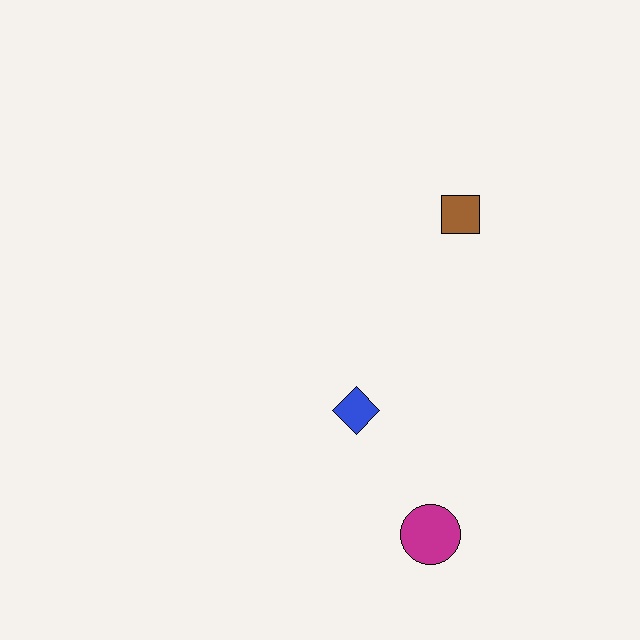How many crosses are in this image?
There are no crosses.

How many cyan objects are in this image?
There are no cyan objects.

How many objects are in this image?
There are 3 objects.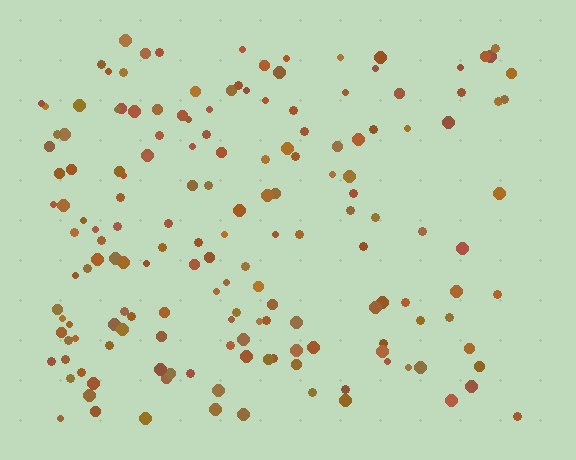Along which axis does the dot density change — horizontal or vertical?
Horizontal.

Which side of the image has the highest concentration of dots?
The left.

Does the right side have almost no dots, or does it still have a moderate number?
Still a moderate number, just noticeably fewer than the left.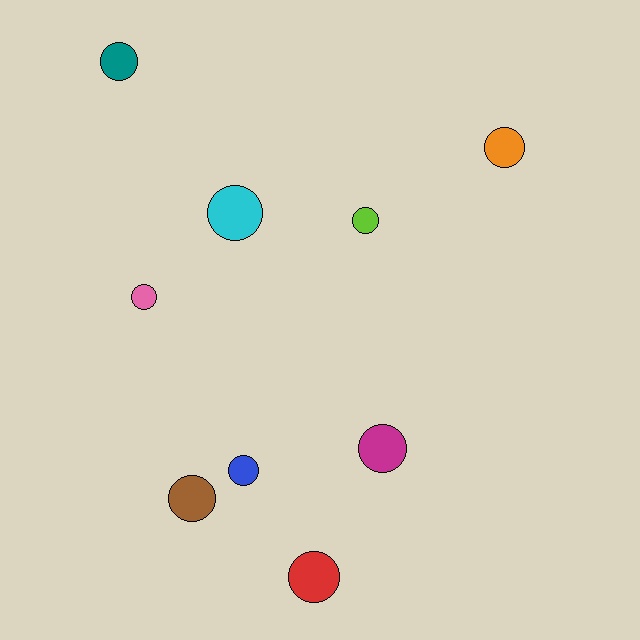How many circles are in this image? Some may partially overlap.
There are 9 circles.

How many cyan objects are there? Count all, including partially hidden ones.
There is 1 cyan object.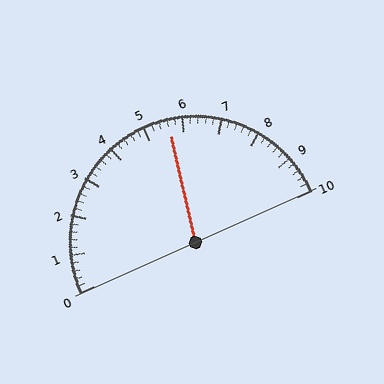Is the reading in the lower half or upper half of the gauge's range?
The reading is in the upper half of the range (0 to 10).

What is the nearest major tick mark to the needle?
The nearest major tick mark is 6.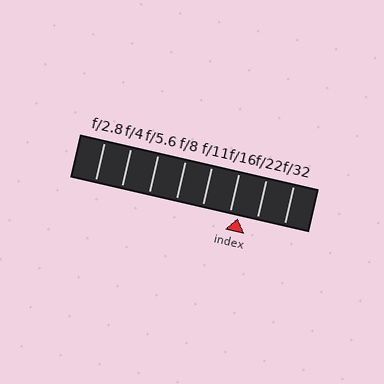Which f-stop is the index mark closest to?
The index mark is closest to f/16.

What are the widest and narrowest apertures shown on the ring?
The widest aperture shown is f/2.8 and the narrowest is f/32.